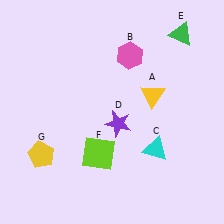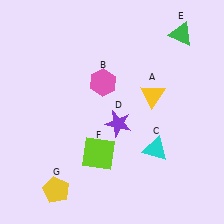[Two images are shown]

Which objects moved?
The objects that moved are: the pink hexagon (B), the yellow pentagon (G).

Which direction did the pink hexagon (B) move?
The pink hexagon (B) moved down.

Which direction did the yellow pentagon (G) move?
The yellow pentagon (G) moved down.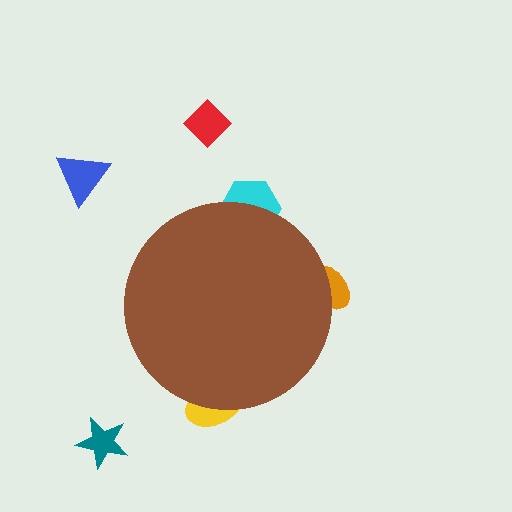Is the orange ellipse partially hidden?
Yes, the orange ellipse is partially hidden behind the brown circle.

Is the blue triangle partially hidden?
No, the blue triangle is fully visible.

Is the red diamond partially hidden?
No, the red diamond is fully visible.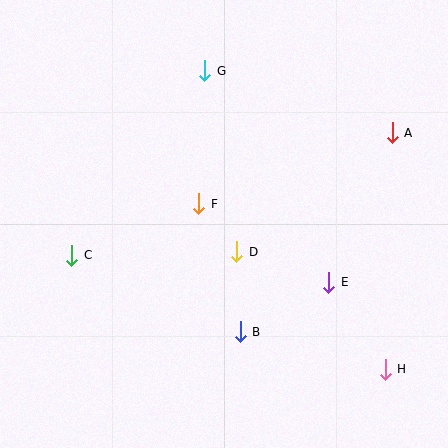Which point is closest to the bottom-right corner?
Point H is closest to the bottom-right corner.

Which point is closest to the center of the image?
Point D at (237, 252) is closest to the center.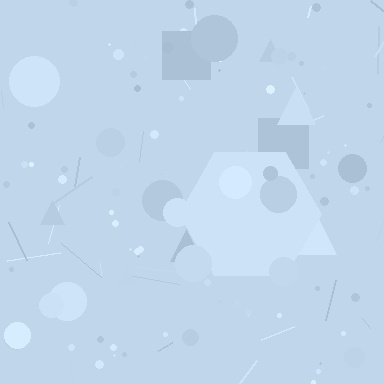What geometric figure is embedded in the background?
A hexagon is embedded in the background.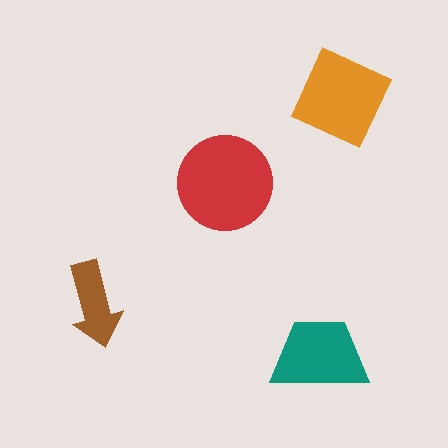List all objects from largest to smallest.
The red circle, the orange diamond, the teal trapezoid, the brown arrow.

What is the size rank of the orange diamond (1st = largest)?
2nd.